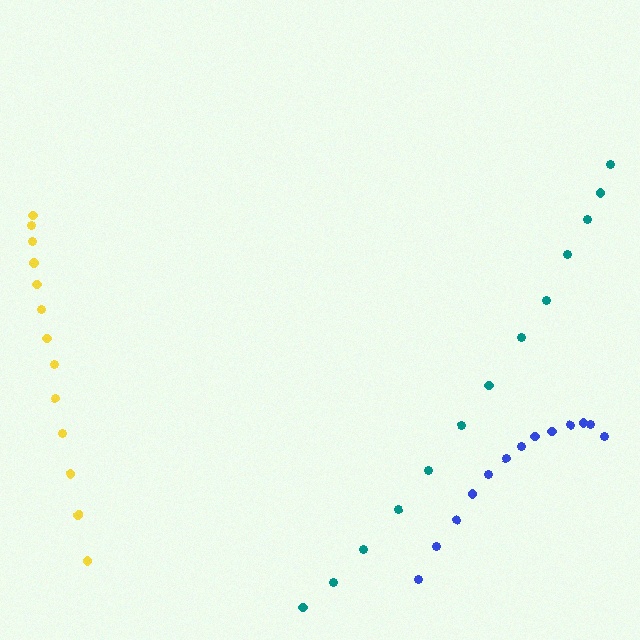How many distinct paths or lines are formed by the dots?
There are 3 distinct paths.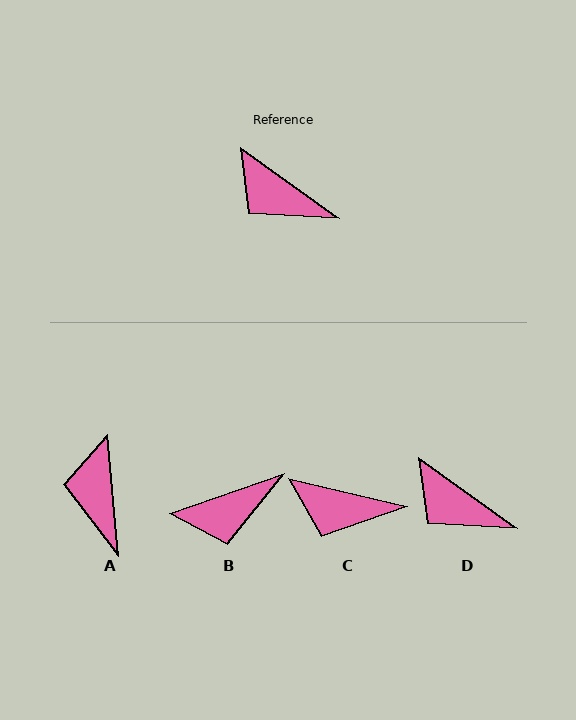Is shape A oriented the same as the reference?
No, it is off by about 49 degrees.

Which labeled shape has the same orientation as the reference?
D.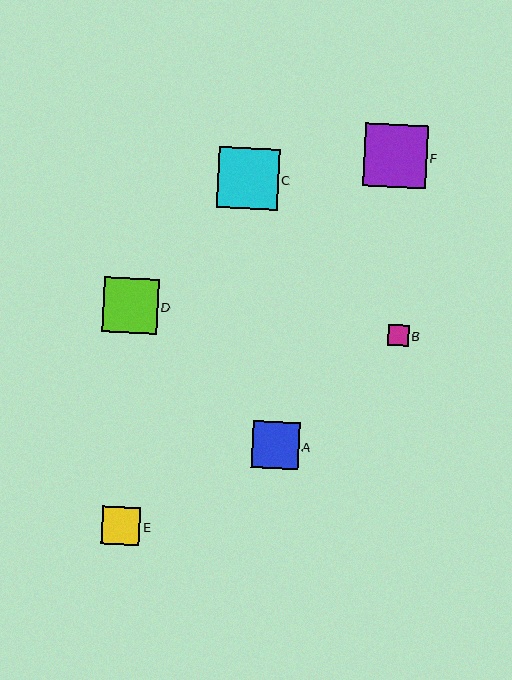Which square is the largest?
Square F is the largest with a size of approximately 63 pixels.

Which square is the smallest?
Square B is the smallest with a size of approximately 21 pixels.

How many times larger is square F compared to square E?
Square F is approximately 1.7 times the size of square E.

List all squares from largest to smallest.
From largest to smallest: F, C, D, A, E, B.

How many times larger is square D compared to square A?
Square D is approximately 1.2 times the size of square A.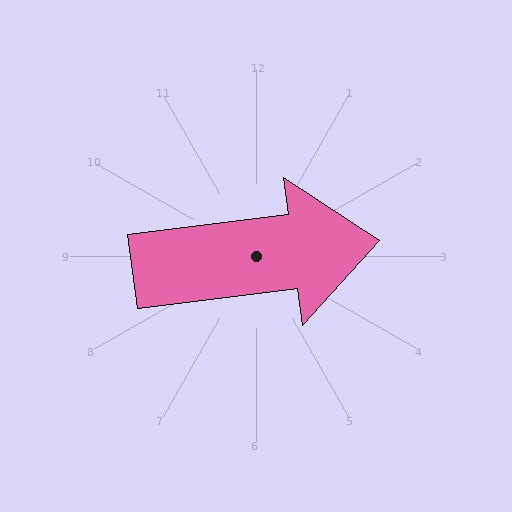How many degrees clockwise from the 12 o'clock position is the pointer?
Approximately 83 degrees.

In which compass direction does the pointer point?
East.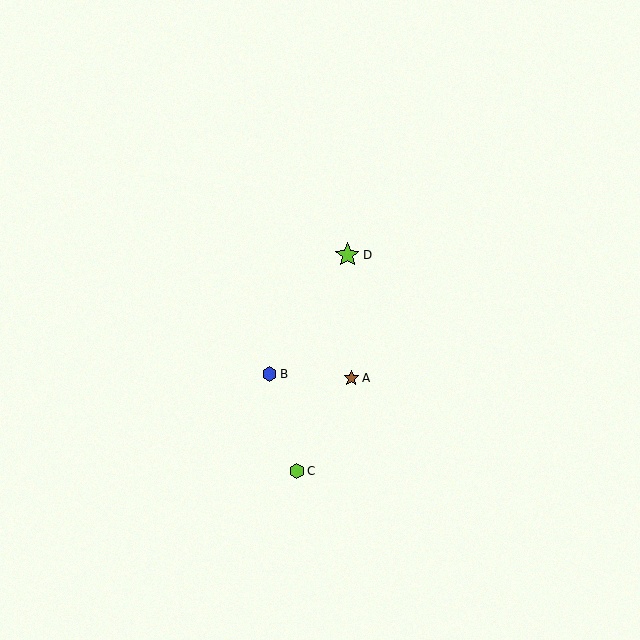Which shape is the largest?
The lime star (labeled D) is the largest.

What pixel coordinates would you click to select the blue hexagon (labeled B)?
Click at (270, 374) to select the blue hexagon B.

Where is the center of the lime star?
The center of the lime star is at (347, 255).